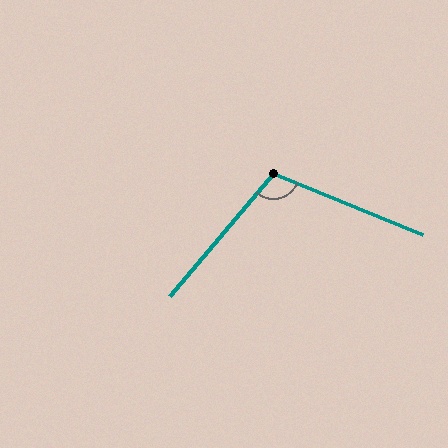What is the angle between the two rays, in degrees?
Approximately 108 degrees.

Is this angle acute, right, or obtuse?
It is obtuse.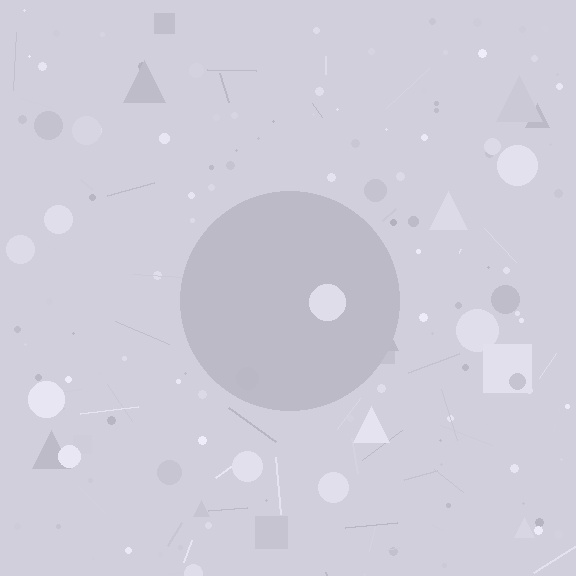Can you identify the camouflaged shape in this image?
The camouflaged shape is a circle.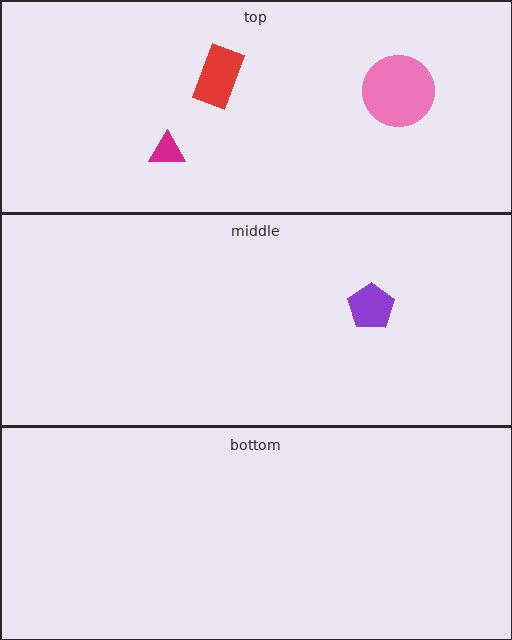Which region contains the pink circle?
The top region.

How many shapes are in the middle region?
1.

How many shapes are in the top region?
3.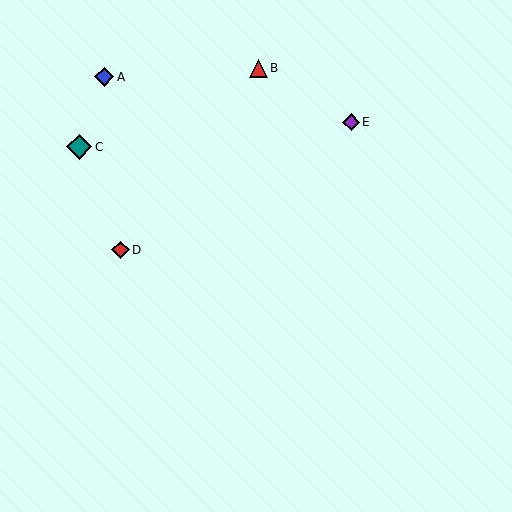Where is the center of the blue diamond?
The center of the blue diamond is at (104, 77).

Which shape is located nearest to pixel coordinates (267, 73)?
The red triangle (labeled B) at (258, 68) is nearest to that location.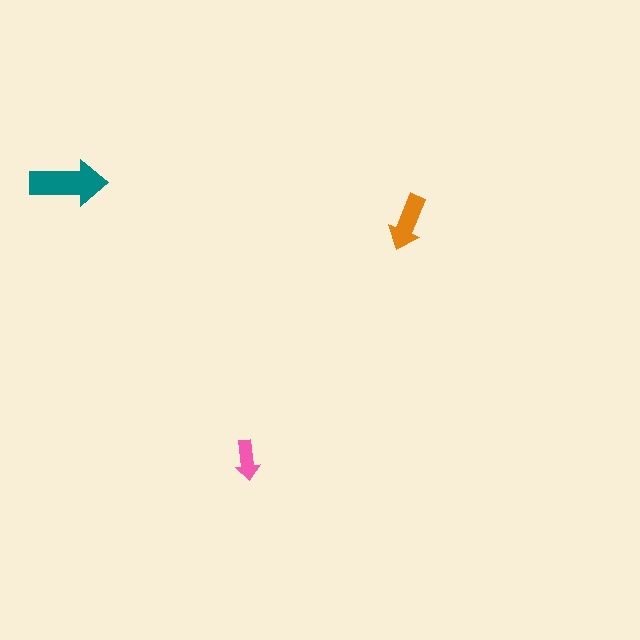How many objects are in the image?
There are 3 objects in the image.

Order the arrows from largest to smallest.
the teal one, the orange one, the pink one.